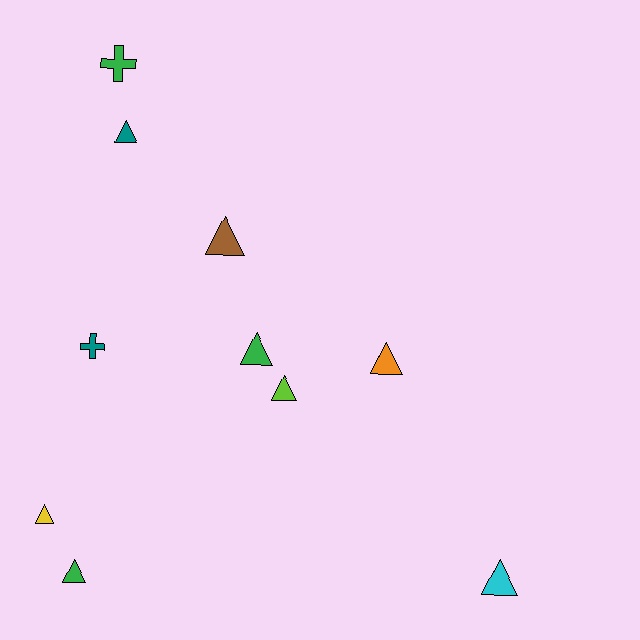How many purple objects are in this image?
There are no purple objects.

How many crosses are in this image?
There are 2 crosses.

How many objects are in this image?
There are 10 objects.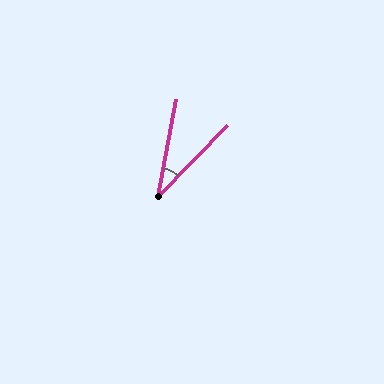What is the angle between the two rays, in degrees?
Approximately 33 degrees.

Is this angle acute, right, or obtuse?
It is acute.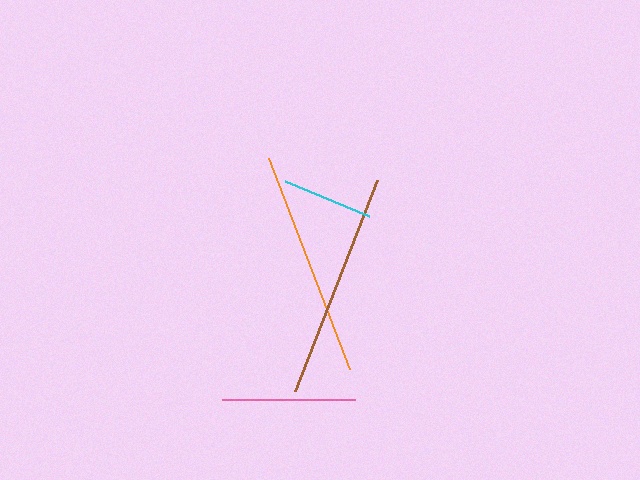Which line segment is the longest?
The orange line is the longest at approximately 226 pixels.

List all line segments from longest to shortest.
From longest to shortest: orange, brown, pink, cyan.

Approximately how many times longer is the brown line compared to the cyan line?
The brown line is approximately 2.5 times the length of the cyan line.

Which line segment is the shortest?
The cyan line is the shortest at approximately 91 pixels.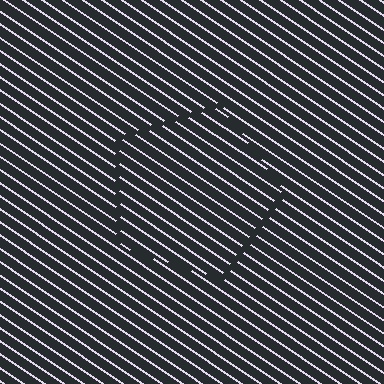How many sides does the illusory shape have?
5 sides — the line-ends trace a pentagon.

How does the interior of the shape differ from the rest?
The interior of the shape contains the same grating, shifted by half a period — the contour is defined by the phase discontinuity where line-ends from the inner and outer gratings abut.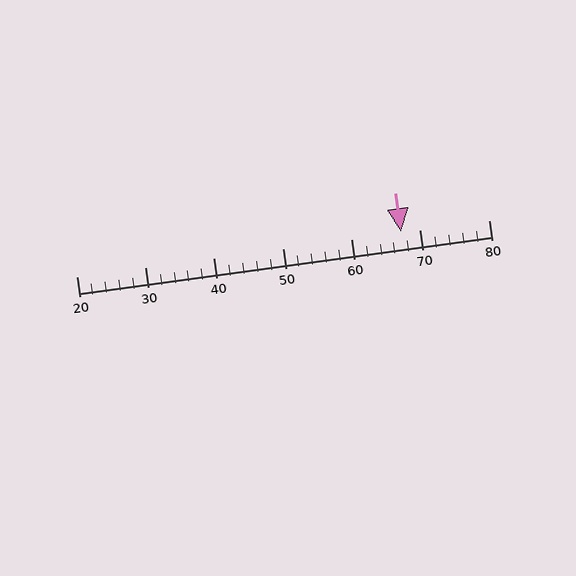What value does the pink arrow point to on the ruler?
The pink arrow points to approximately 67.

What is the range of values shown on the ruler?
The ruler shows values from 20 to 80.